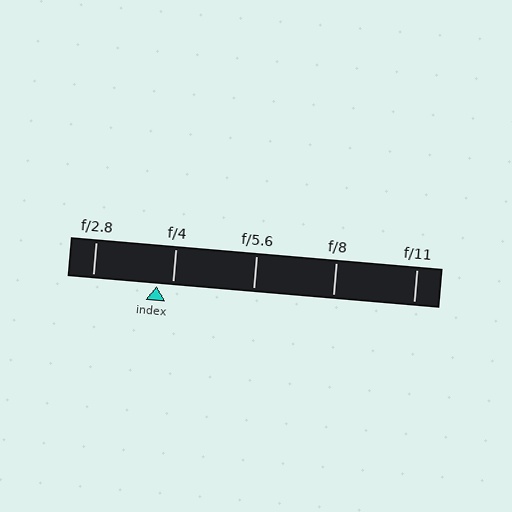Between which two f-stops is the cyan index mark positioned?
The index mark is between f/2.8 and f/4.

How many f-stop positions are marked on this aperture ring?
There are 5 f-stop positions marked.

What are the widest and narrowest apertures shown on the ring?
The widest aperture shown is f/2.8 and the narrowest is f/11.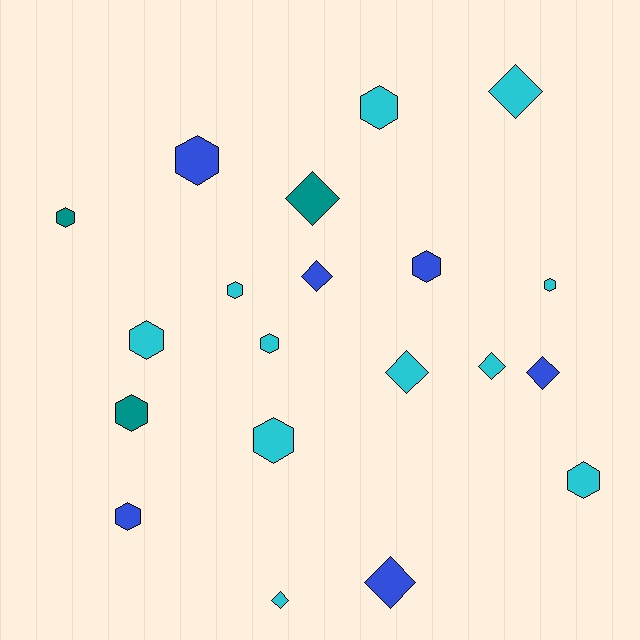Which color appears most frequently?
Cyan, with 11 objects.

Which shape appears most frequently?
Hexagon, with 12 objects.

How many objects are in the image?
There are 20 objects.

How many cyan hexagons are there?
There are 7 cyan hexagons.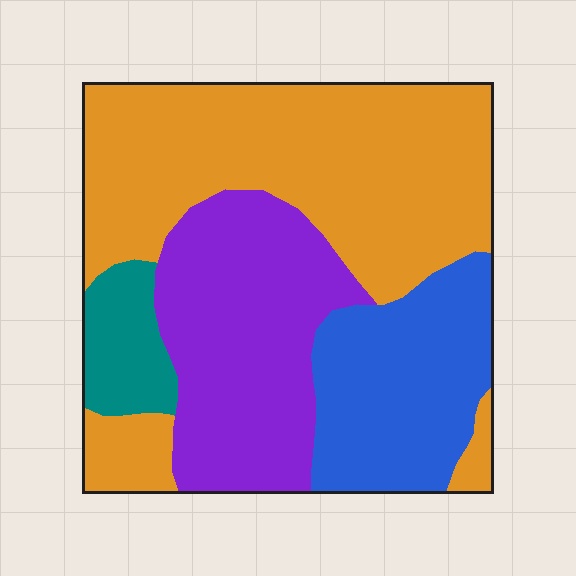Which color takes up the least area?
Teal, at roughly 5%.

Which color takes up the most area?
Orange, at roughly 45%.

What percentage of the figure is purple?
Purple covers about 25% of the figure.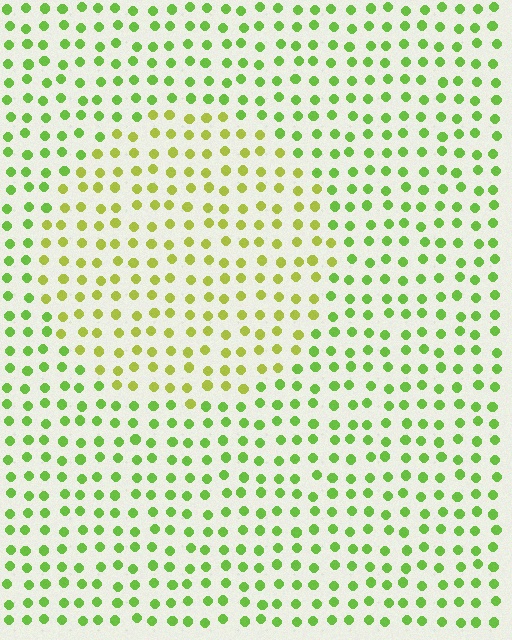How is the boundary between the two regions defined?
The boundary is defined purely by a slight shift in hue (about 30 degrees). Spacing, size, and orientation are identical on both sides.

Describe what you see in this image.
The image is filled with small lime elements in a uniform arrangement. A circle-shaped region is visible where the elements are tinted to a slightly different hue, forming a subtle color boundary.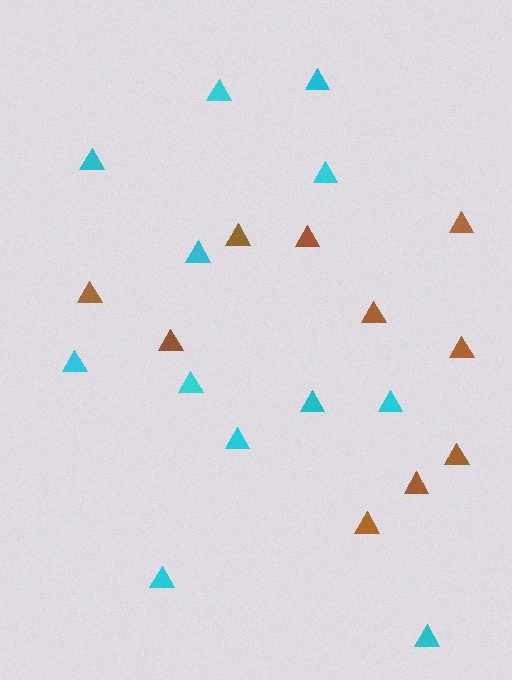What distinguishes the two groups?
There are 2 groups: one group of cyan triangles (12) and one group of brown triangles (10).